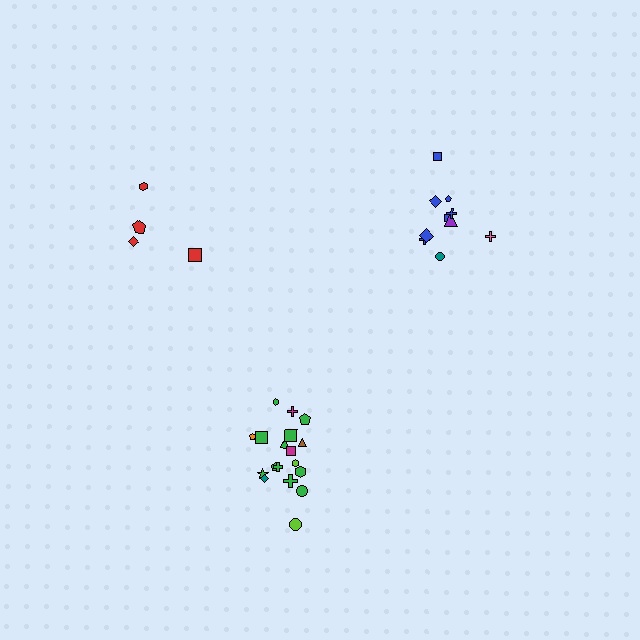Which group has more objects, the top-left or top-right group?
The top-right group.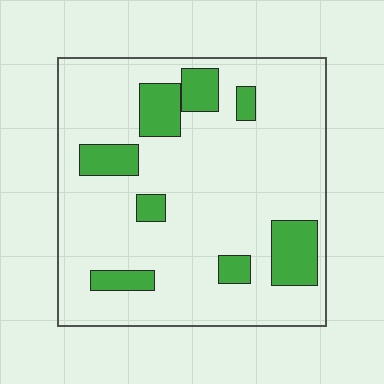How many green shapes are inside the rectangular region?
8.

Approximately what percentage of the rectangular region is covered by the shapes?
Approximately 20%.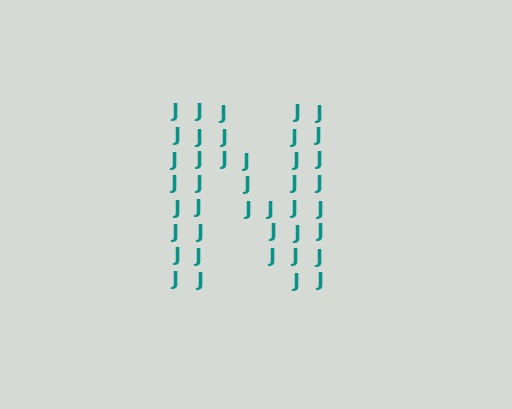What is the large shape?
The large shape is the letter N.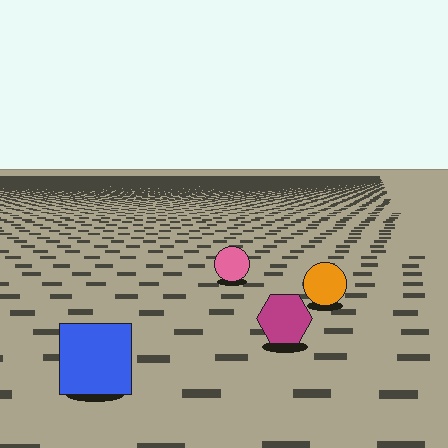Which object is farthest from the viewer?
The pink circle is farthest from the viewer. It appears smaller and the ground texture around it is denser.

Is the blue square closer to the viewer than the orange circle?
Yes. The blue square is closer — you can tell from the texture gradient: the ground texture is coarser near it.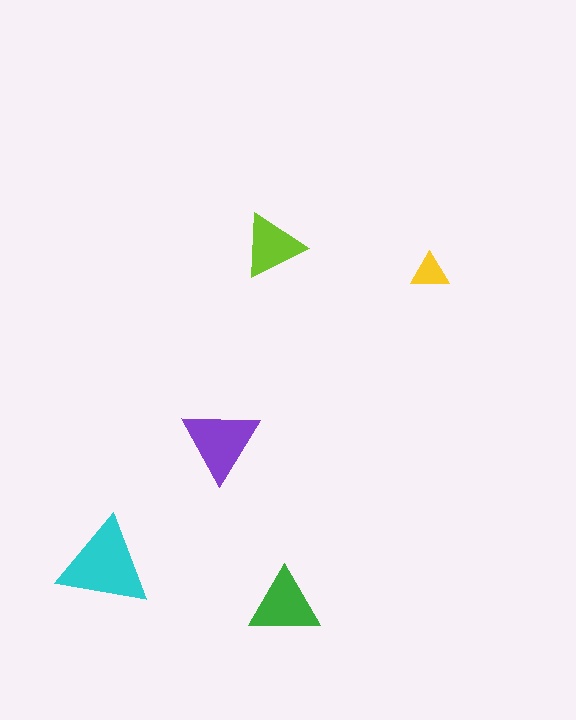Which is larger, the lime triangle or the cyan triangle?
The cyan one.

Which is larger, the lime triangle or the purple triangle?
The purple one.